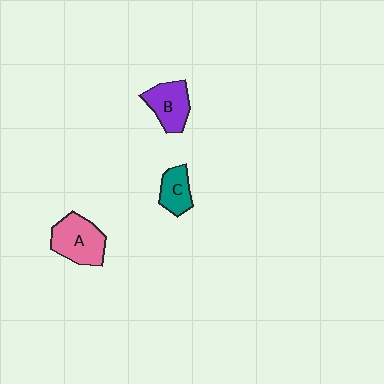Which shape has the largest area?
Shape A (pink).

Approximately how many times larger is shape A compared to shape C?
Approximately 1.7 times.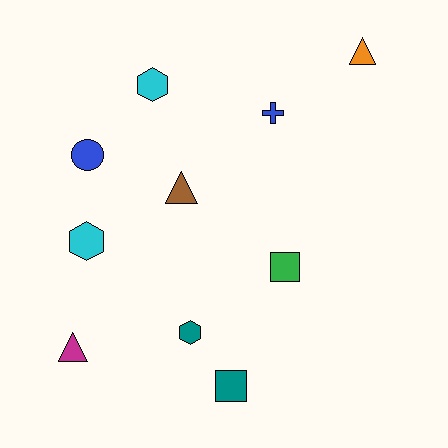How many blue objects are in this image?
There are 2 blue objects.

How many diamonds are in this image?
There are no diamonds.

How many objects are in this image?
There are 10 objects.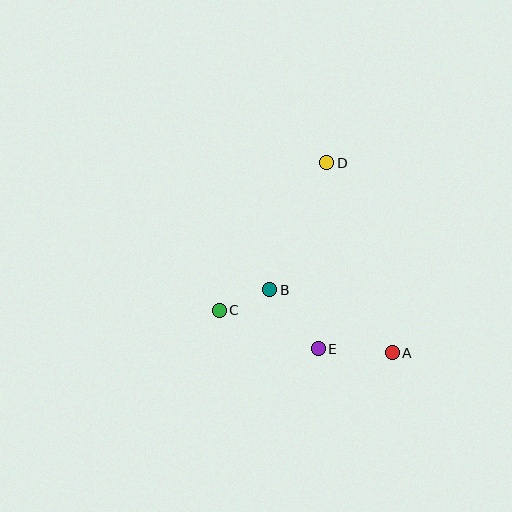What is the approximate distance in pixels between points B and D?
The distance between B and D is approximately 139 pixels.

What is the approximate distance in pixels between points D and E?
The distance between D and E is approximately 186 pixels.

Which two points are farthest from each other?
Points A and D are farthest from each other.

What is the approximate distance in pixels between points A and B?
The distance between A and B is approximately 138 pixels.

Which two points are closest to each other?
Points B and C are closest to each other.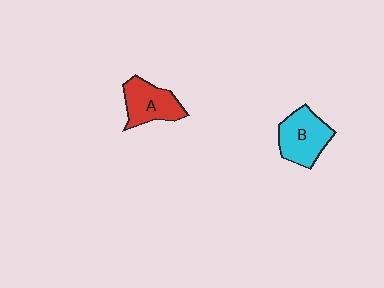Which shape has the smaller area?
Shape A (red).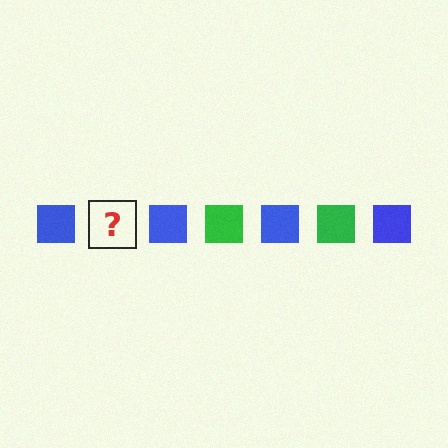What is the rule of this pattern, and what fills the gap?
The rule is that the pattern cycles through blue, green squares. The gap should be filled with a green square.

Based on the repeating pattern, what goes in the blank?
The blank should be a green square.